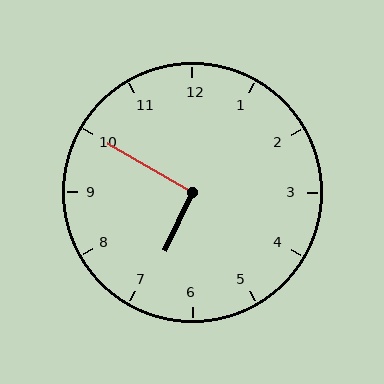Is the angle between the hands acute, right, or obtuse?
It is right.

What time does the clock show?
6:50.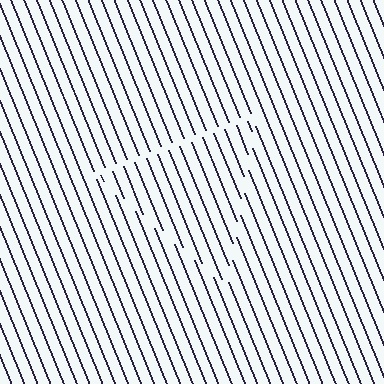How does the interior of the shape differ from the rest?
The interior of the shape contains the same grating, shifted by half a period — the contour is defined by the phase discontinuity where line-ends from the inner and outer gratings abut.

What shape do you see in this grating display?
An illusory triangle. The interior of the shape contains the same grating, shifted by half a period — the contour is defined by the phase discontinuity where line-ends from the inner and outer gratings abut.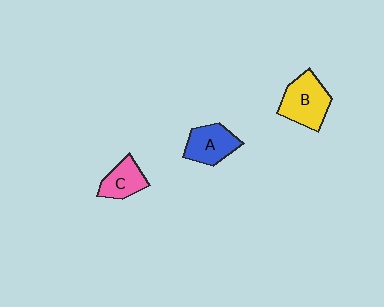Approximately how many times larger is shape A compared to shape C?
Approximately 1.3 times.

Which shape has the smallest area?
Shape C (pink).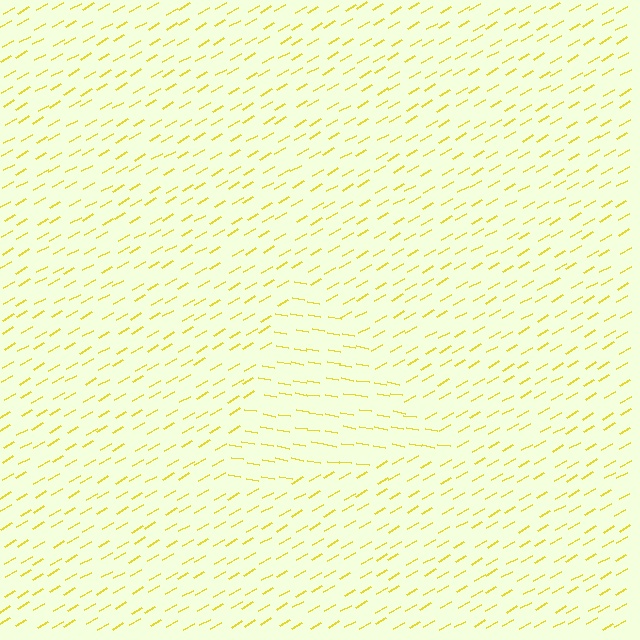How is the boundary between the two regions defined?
The boundary is defined purely by a change in line orientation (approximately 39 degrees difference). All lines are the same color and thickness.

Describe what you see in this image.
The image is filled with small yellow line segments. A triangle region in the image has lines oriented differently from the surrounding lines, creating a visible texture boundary.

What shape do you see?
I see a triangle.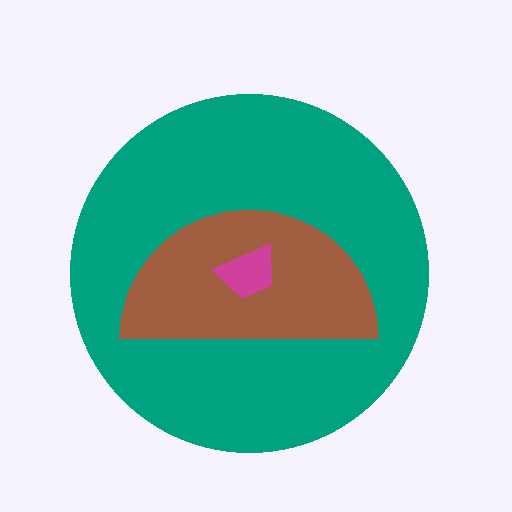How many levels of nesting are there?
3.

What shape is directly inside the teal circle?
The brown semicircle.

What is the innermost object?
The magenta trapezoid.